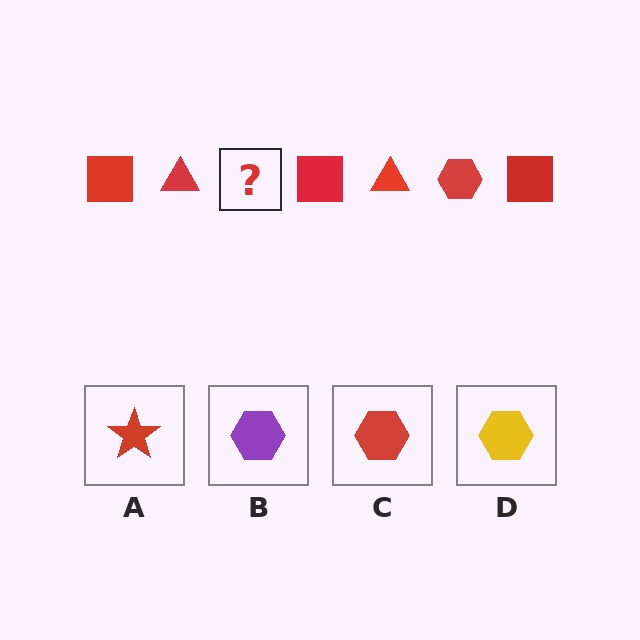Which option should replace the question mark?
Option C.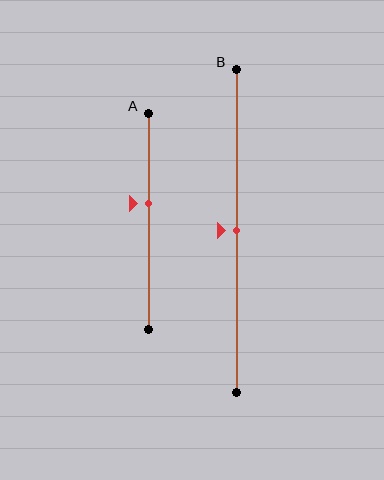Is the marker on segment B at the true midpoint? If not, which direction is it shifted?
Yes, the marker on segment B is at the true midpoint.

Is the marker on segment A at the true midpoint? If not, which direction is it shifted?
No, the marker on segment A is shifted upward by about 8% of the segment length.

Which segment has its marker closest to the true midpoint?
Segment B has its marker closest to the true midpoint.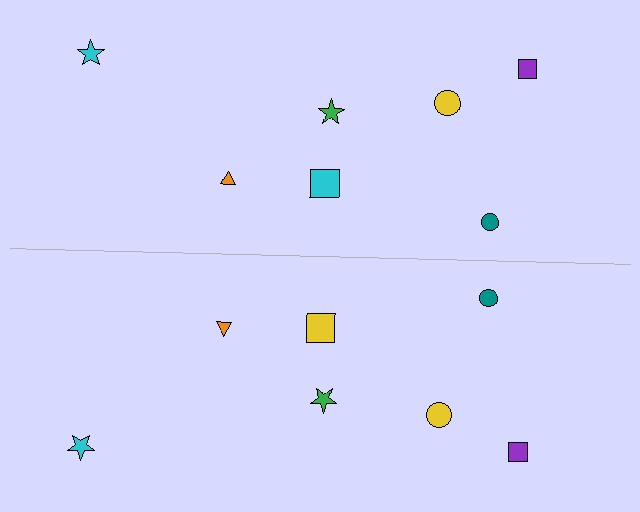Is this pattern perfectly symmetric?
No, the pattern is not perfectly symmetric. The yellow square on the bottom side breaks the symmetry — its mirror counterpart is cyan.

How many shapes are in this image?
There are 14 shapes in this image.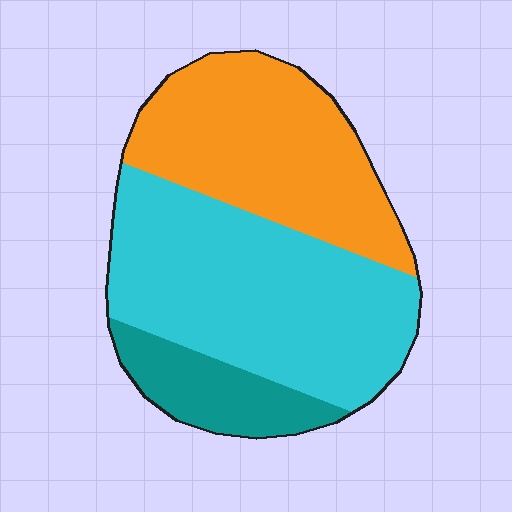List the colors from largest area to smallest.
From largest to smallest: cyan, orange, teal.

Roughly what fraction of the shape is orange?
Orange takes up about three eighths (3/8) of the shape.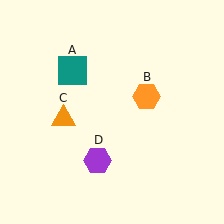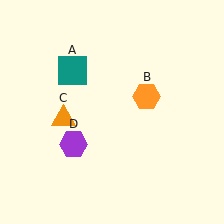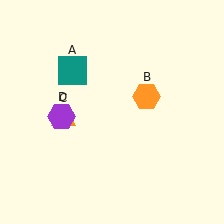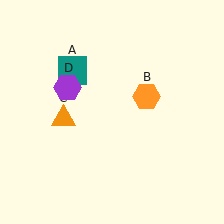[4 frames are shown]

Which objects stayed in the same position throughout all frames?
Teal square (object A) and orange hexagon (object B) and orange triangle (object C) remained stationary.